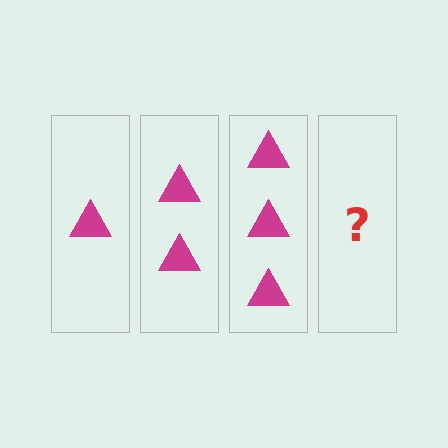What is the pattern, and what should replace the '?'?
The pattern is that each step adds one more triangle. The '?' should be 4 triangles.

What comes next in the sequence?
The next element should be 4 triangles.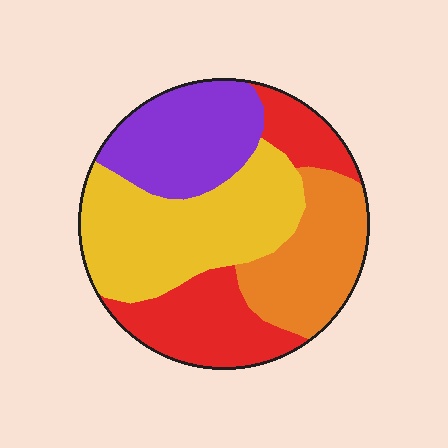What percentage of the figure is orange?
Orange covers around 20% of the figure.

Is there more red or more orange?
Red.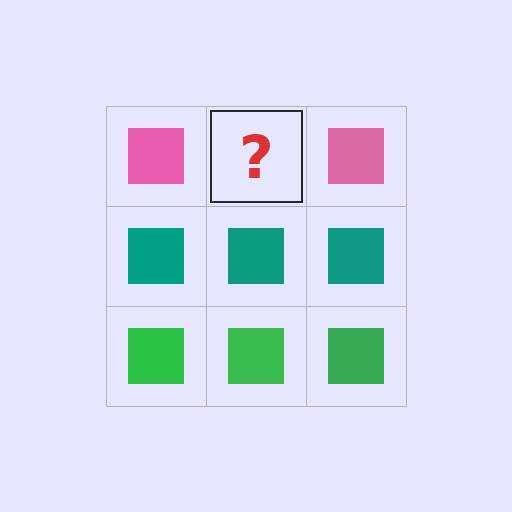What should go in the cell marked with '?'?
The missing cell should contain a pink square.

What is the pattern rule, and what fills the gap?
The rule is that each row has a consistent color. The gap should be filled with a pink square.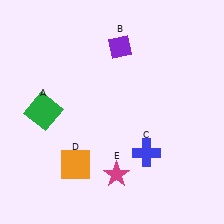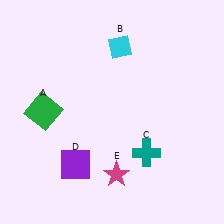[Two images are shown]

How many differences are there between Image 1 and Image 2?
There are 3 differences between the two images.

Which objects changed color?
B changed from purple to cyan. C changed from blue to teal. D changed from orange to purple.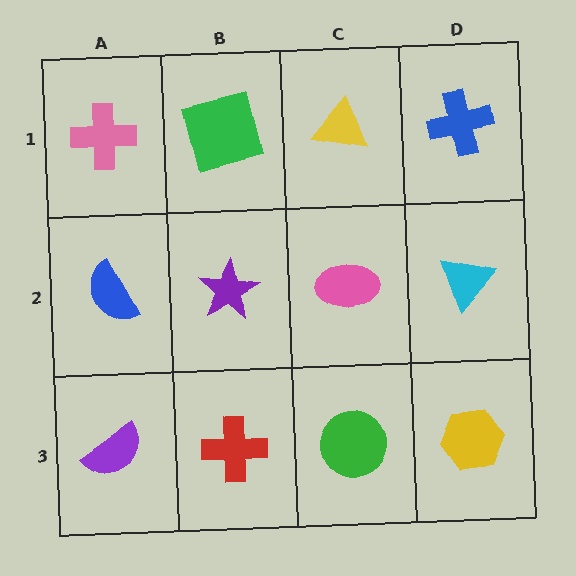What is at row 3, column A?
A purple semicircle.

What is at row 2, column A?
A blue semicircle.